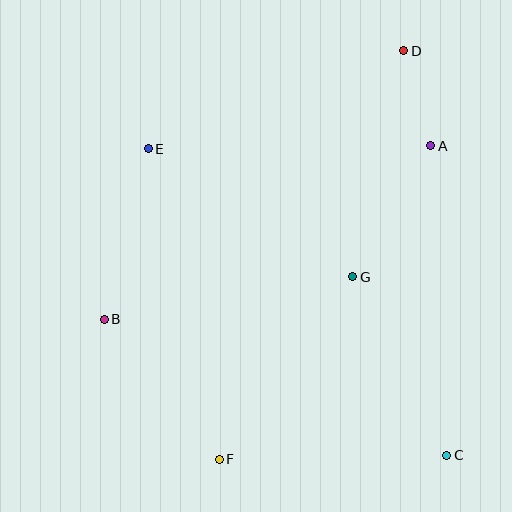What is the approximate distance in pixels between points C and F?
The distance between C and F is approximately 228 pixels.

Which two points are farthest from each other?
Points D and F are farthest from each other.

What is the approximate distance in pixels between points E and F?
The distance between E and F is approximately 318 pixels.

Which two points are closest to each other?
Points A and D are closest to each other.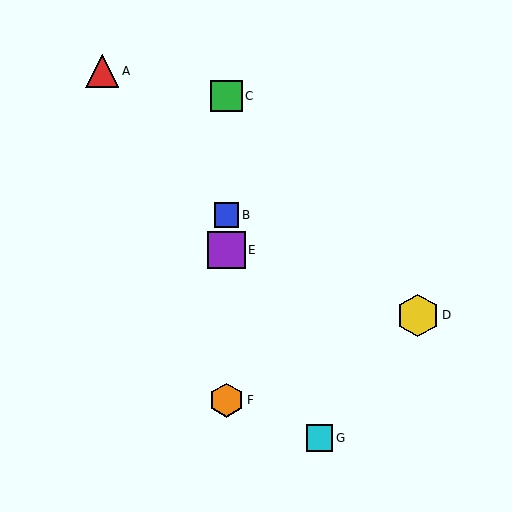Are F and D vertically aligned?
No, F is at x≈226 and D is at x≈418.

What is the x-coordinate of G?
Object G is at x≈319.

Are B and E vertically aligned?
Yes, both are at x≈226.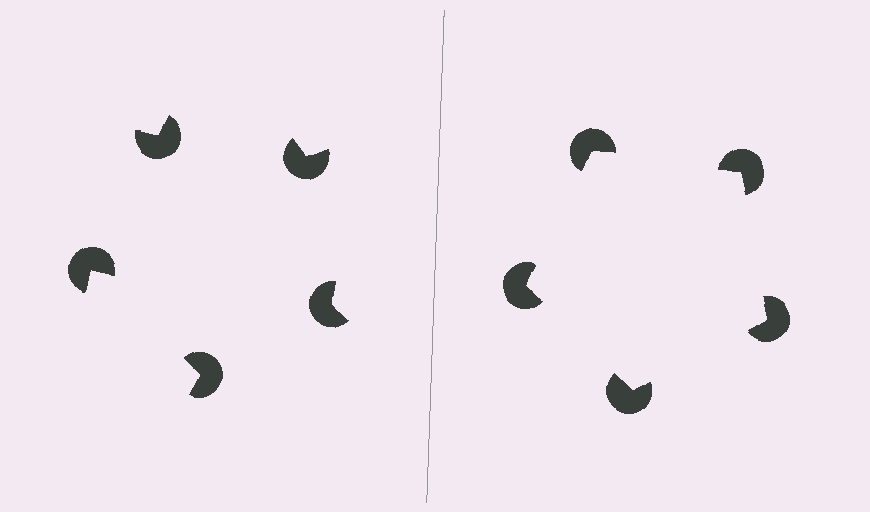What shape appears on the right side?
An illusory pentagon.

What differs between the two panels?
The pac-man discs are positioned identically on both sides; only the wedge orientations differ. On the right they align to a pentagon; on the left they are misaligned.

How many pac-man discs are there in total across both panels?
10 — 5 on each side.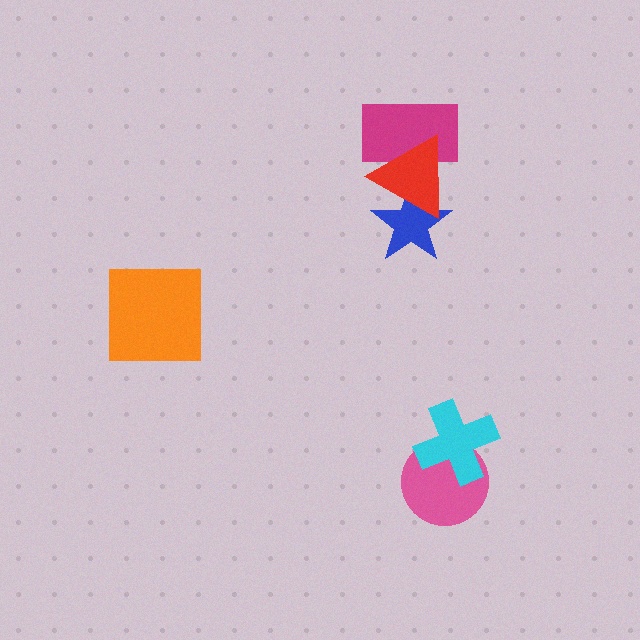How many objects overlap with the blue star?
1 object overlaps with the blue star.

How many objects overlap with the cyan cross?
1 object overlaps with the cyan cross.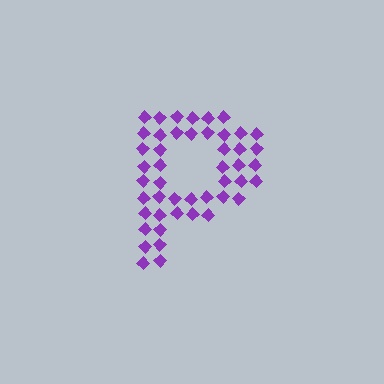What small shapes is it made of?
It is made of small diamonds.